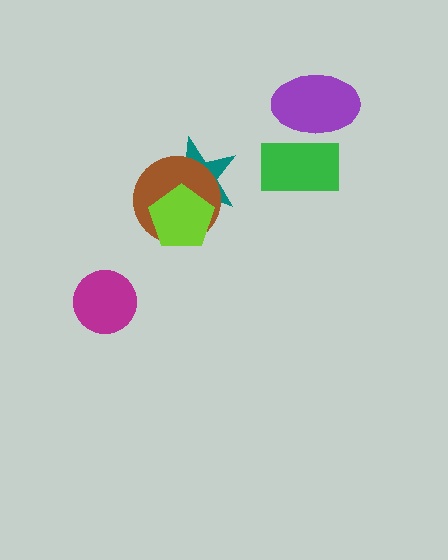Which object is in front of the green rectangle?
The purple ellipse is in front of the green rectangle.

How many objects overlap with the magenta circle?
0 objects overlap with the magenta circle.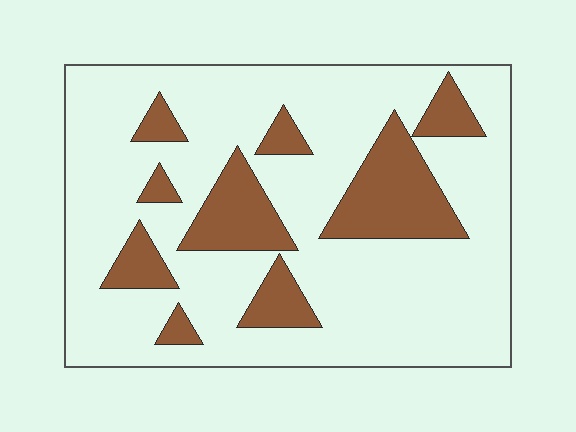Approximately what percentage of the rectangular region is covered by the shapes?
Approximately 20%.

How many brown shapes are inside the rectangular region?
9.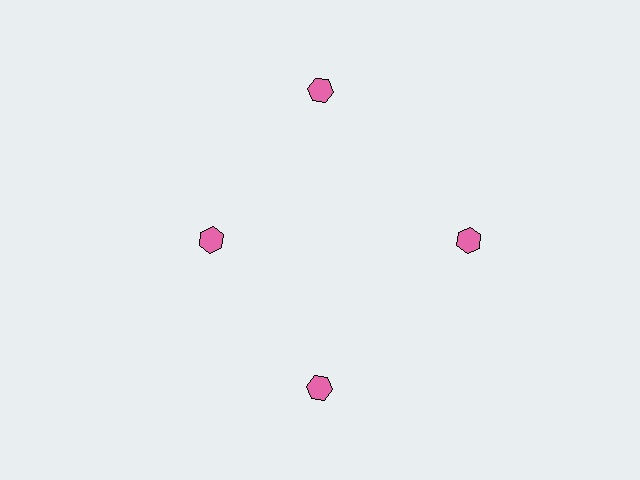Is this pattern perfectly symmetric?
No. The 4 pink hexagons are arranged in a ring, but one element near the 9 o'clock position is pulled inward toward the center, breaking the 4-fold rotational symmetry.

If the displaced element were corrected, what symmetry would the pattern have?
It would have 4-fold rotational symmetry — the pattern would map onto itself every 90 degrees.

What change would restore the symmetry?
The symmetry would be restored by moving it outward, back onto the ring so that all 4 hexagons sit at equal angles and equal distance from the center.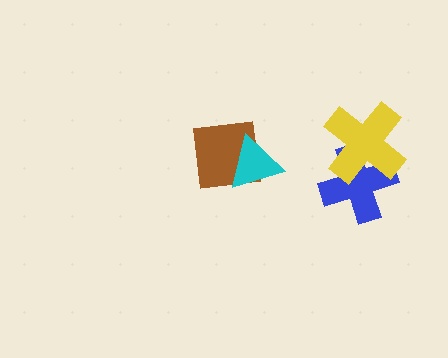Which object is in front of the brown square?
The cyan triangle is in front of the brown square.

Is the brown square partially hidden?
Yes, it is partially covered by another shape.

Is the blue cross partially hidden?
Yes, it is partially covered by another shape.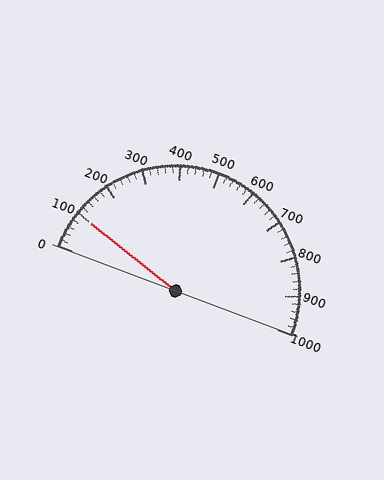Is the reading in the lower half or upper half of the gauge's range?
The reading is in the lower half of the range (0 to 1000).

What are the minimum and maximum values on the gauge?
The gauge ranges from 0 to 1000.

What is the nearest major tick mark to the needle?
The nearest major tick mark is 100.